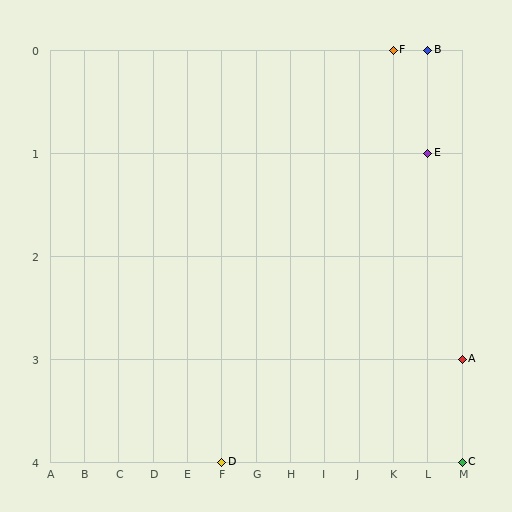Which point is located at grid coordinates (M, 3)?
Point A is at (M, 3).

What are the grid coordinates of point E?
Point E is at grid coordinates (L, 1).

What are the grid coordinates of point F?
Point F is at grid coordinates (K, 0).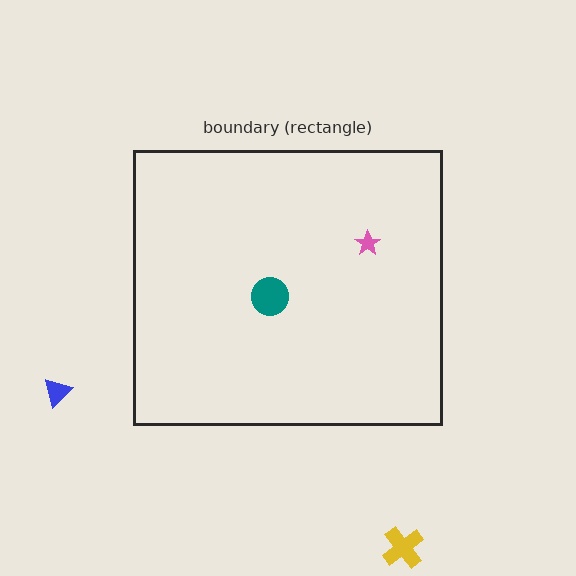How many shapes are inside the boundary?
2 inside, 2 outside.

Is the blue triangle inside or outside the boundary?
Outside.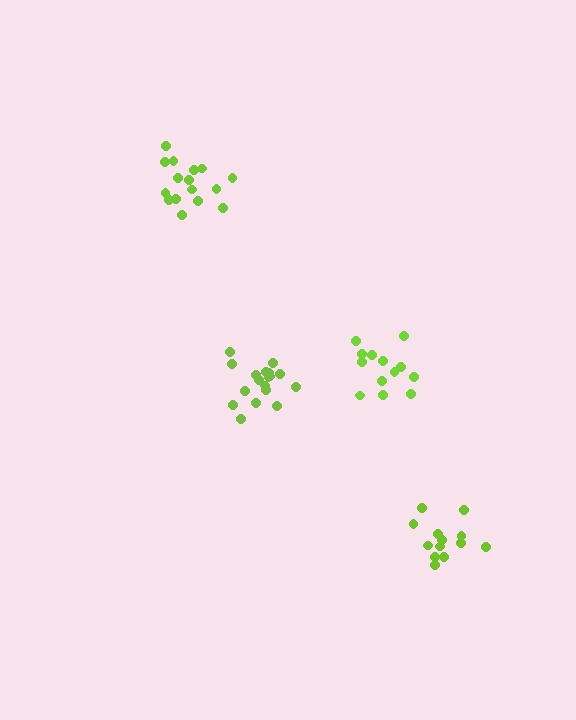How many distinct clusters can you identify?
There are 4 distinct clusters.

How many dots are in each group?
Group 1: 13 dots, Group 2: 13 dots, Group 3: 16 dots, Group 4: 18 dots (60 total).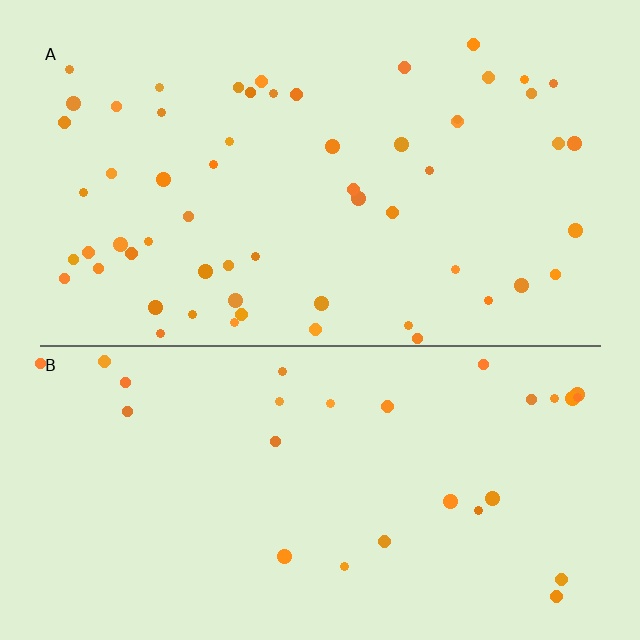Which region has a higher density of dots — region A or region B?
A (the top).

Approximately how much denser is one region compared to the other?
Approximately 2.1× — region A over region B.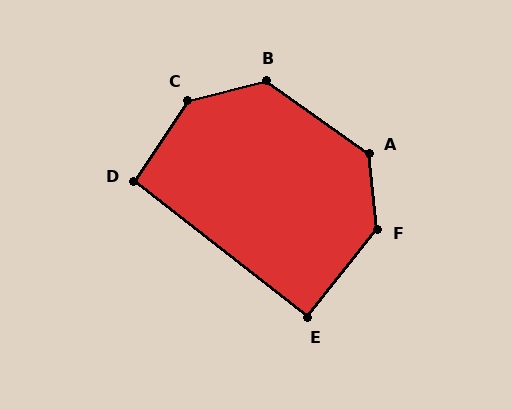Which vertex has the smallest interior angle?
E, at approximately 90 degrees.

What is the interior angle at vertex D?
Approximately 95 degrees (approximately right).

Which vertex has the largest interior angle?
C, at approximately 138 degrees.